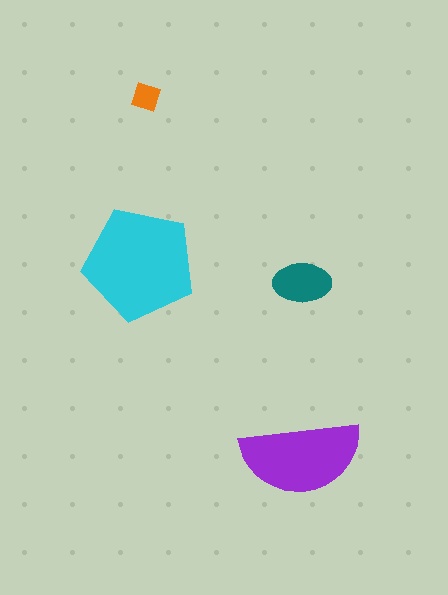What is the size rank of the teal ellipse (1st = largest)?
3rd.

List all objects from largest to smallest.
The cyan pentagon, the purple semicircle, the teal ellipse, the orange diamond.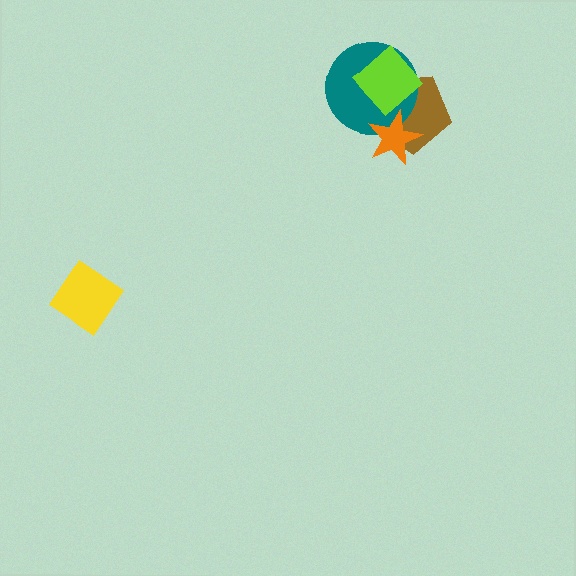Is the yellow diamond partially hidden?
No, no other shape covers it.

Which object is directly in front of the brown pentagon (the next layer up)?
The teal circle is directly in front of the brown pentagon.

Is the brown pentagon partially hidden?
Yes, it is partially covered by another shape.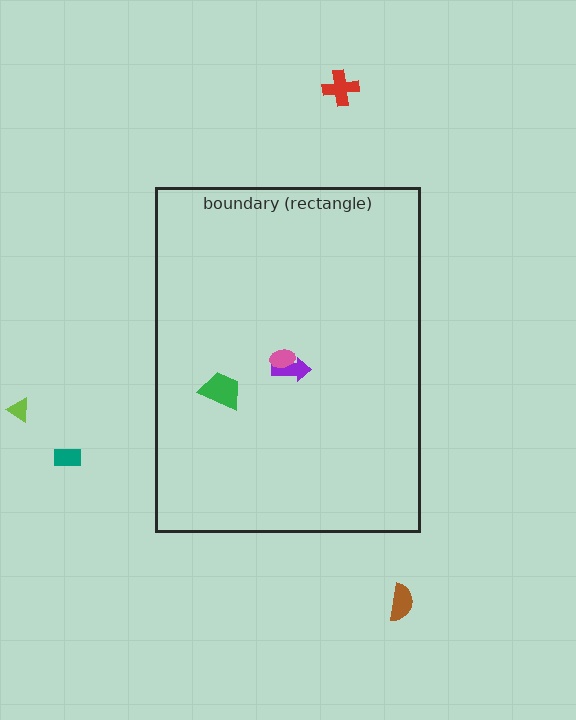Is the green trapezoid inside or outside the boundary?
Inside.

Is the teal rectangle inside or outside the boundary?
Outside.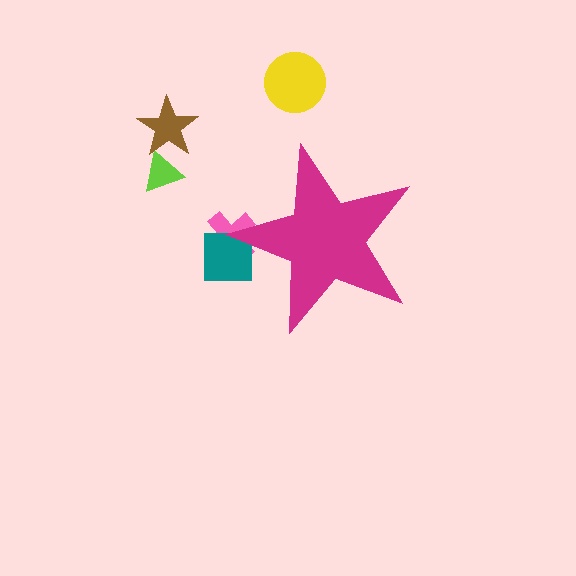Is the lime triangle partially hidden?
No, the lime triangle is fully visible.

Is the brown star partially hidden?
No, the brown star is fully visible.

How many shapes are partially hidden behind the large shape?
2 shapes are partially hidden.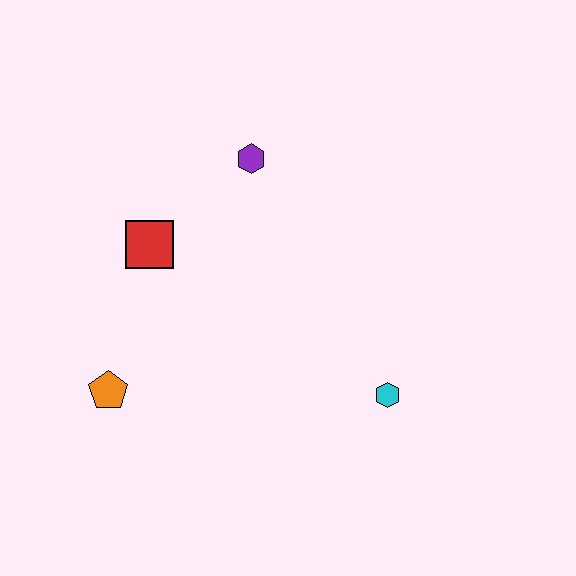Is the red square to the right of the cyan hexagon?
No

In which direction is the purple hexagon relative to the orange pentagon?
The purple hexagon is above the orange pentagon.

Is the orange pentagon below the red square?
Yes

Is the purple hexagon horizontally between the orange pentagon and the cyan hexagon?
Yes